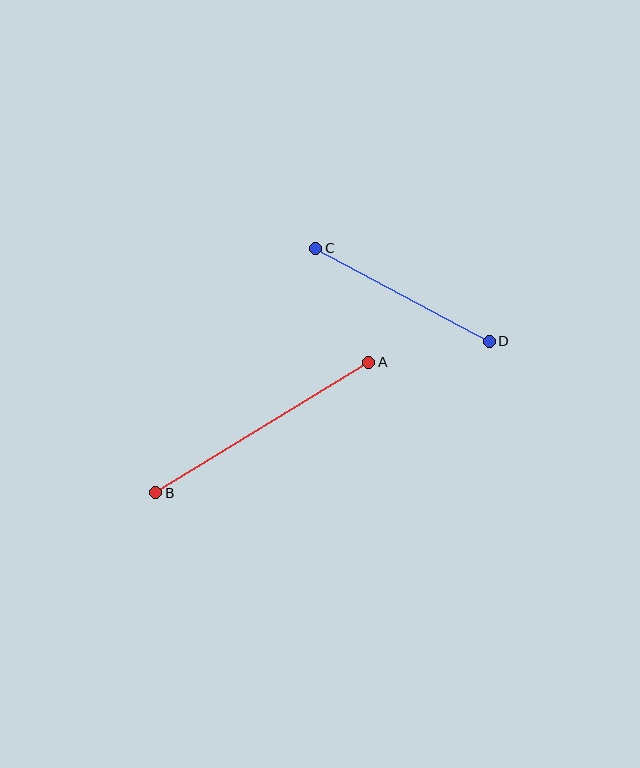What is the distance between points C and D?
The distance is approximately 197 pixels.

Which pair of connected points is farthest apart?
Points A and B are farthest apart.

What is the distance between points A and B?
The distance is approximately 249 pixels.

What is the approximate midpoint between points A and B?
The midpoint is at approximately (262, 427) pixels.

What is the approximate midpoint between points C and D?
The midpoint is at approximately (403, 295) pixels.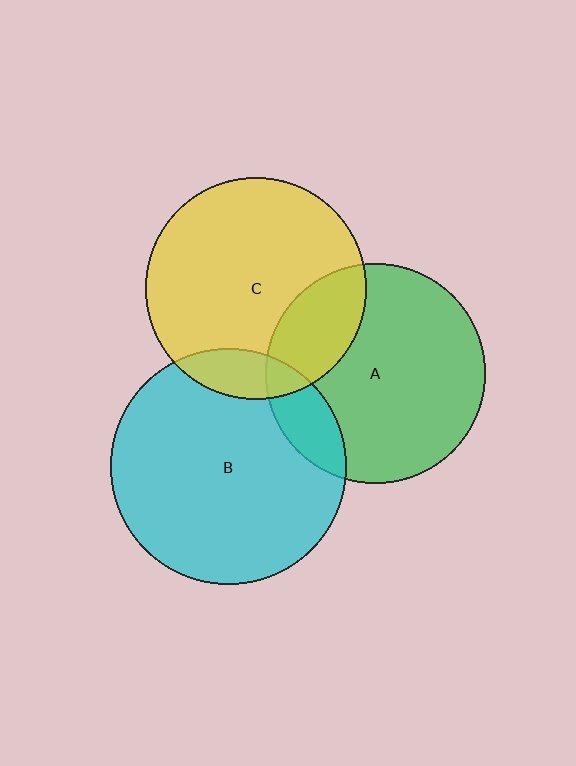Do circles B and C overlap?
Yes.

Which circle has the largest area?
Circle B (cyan).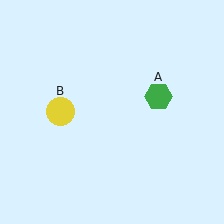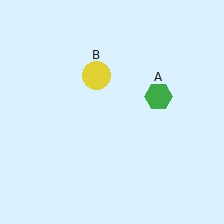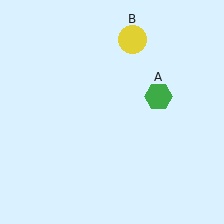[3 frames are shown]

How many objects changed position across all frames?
1 object changed position: yellow circle (object B).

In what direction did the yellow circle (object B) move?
The yellow circle (object B) moved up and to the right.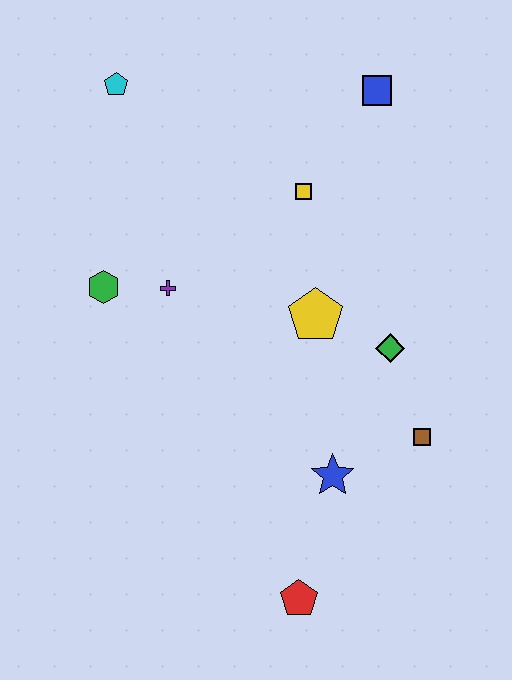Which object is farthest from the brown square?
The cyan pentagon is farthest from the brown square.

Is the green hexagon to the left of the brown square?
Yes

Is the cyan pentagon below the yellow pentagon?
No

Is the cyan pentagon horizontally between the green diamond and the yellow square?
No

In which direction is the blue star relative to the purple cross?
The blue star is below the purple cross.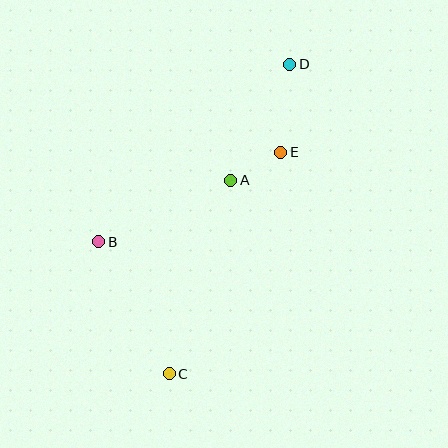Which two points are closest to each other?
Points A and E are closest to each other.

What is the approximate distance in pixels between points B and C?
The distance between B and C is approximately 150 pixels.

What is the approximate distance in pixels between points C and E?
The distance between C and E is approximately 248 pixels.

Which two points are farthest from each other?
Points C and D are farthest from each other.